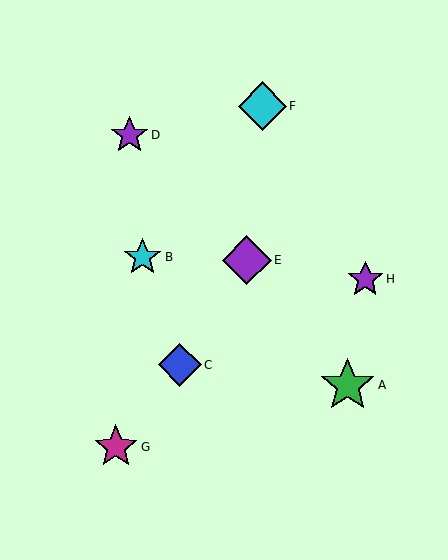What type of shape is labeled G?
Shape G is a magenta star.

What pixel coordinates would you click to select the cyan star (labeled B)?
Click at (143, 257) to select the cyan star B.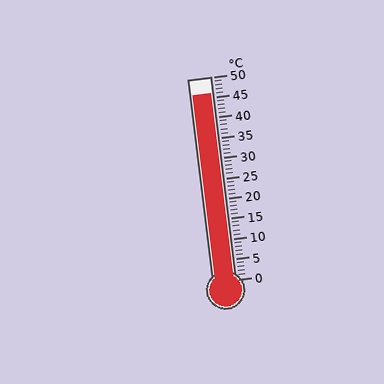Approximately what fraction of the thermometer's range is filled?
The thermometer is filled to approximately 90% of its range.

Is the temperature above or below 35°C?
The temperature is above 35°C.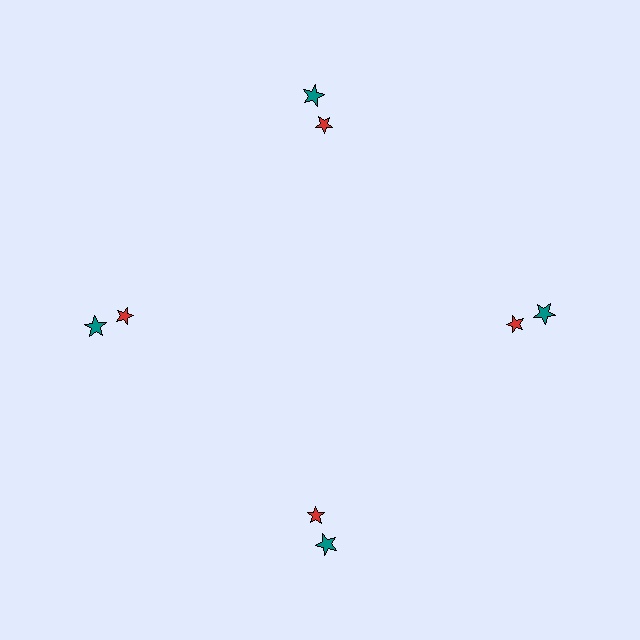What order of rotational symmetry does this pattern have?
This pattern has 4-fold rotational symmetry.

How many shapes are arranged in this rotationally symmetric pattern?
There are 8 shapes, arranged in 4 groups of 2.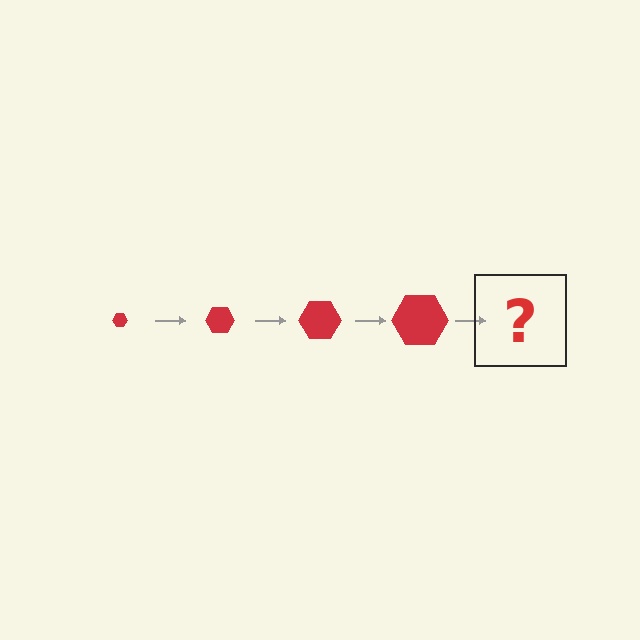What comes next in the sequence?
The next element should be a red hexagon, larger than the previous one.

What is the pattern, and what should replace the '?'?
The pattern is that the hexagon gets progressively larger each step. The '?' should be a red hexagon, larger than the previous one.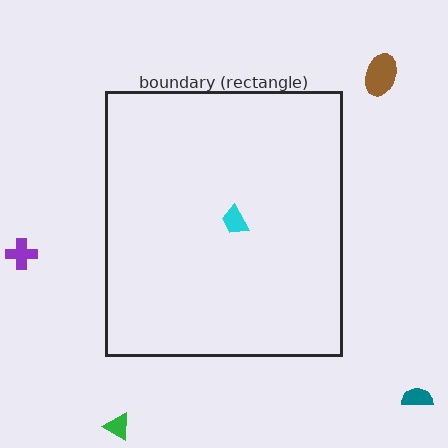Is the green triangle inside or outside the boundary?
Outside.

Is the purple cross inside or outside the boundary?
Outside.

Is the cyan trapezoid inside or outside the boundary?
Inside.